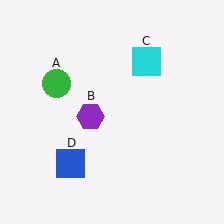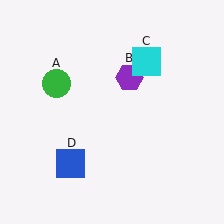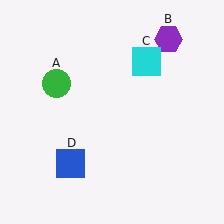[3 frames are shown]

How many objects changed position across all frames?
1 object changed position: purple hexagon (object B).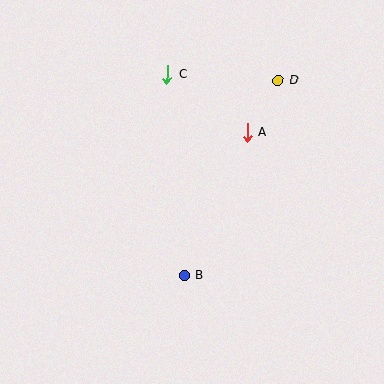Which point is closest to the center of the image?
Point A at (247, 132) is closest to the center.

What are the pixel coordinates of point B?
Point B is at (184, 275).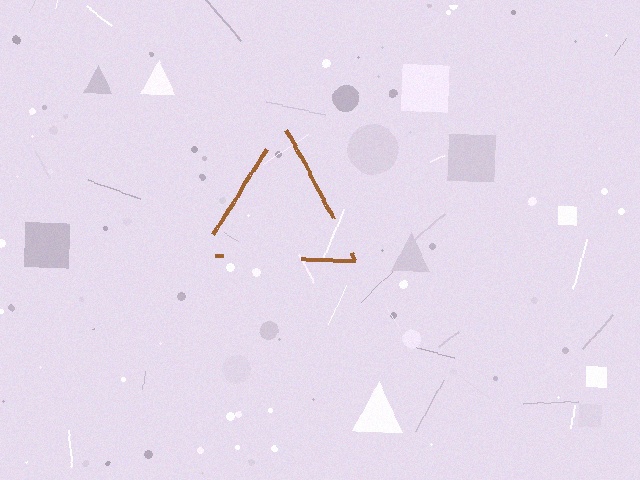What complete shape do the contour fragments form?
The contour fragments form a triangle.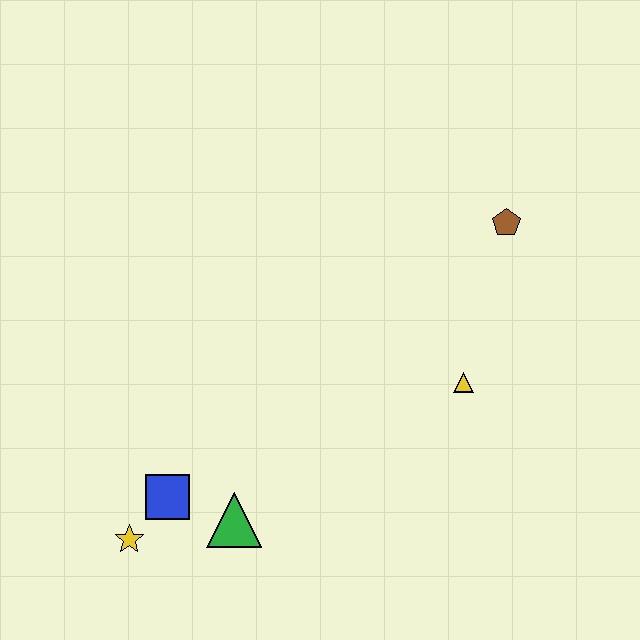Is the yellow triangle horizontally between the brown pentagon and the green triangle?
Yes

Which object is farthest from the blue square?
The brown pentagon is farthest from the blue square.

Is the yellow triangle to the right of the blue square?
Yes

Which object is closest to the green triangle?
The blue square is closest to the green triangle.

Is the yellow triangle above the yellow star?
Yes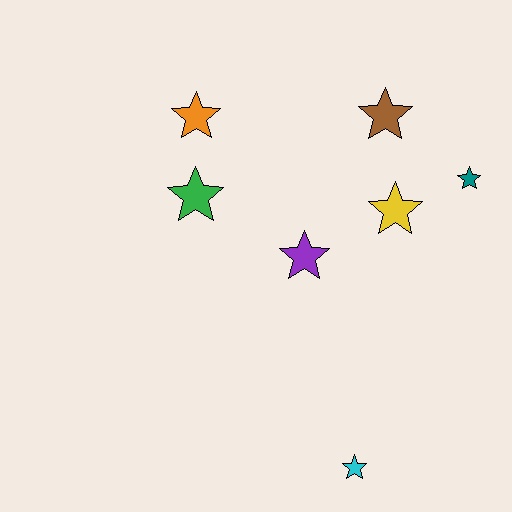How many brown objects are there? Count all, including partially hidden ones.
There is 1 brown object.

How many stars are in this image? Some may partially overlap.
There are 7 stars.